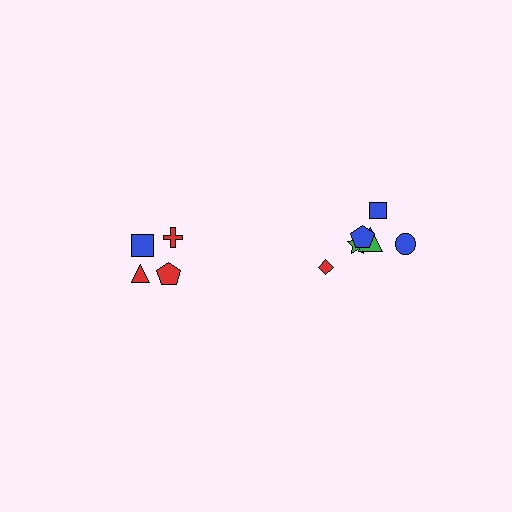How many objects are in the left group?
There are 4 objects.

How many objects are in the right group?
There are 6 objects.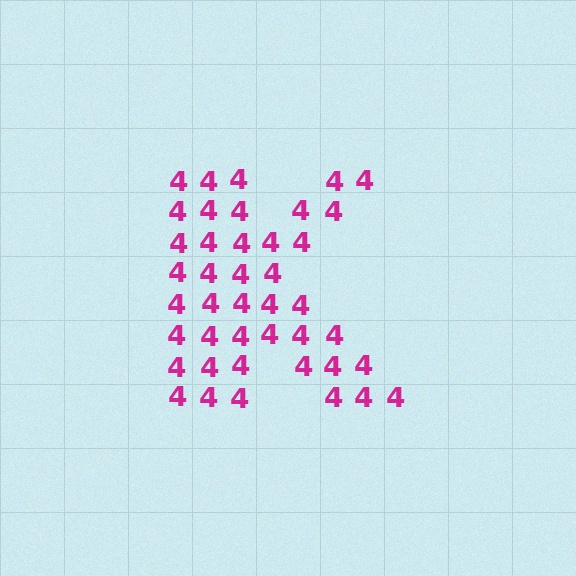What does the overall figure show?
The overall figure shows the letter K.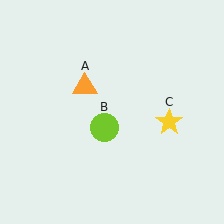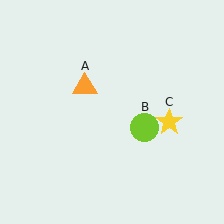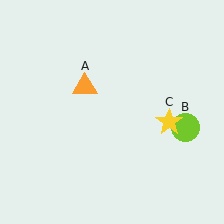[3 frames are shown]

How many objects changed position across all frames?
1 object changed position: lime circle (object B).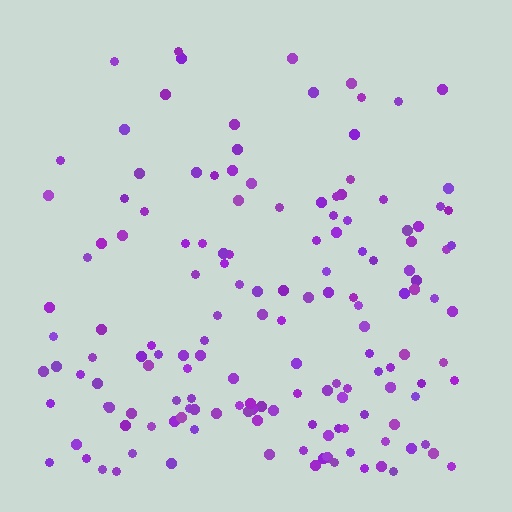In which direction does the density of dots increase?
From top to bottom, with the bottom side densest.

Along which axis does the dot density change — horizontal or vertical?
Vertical.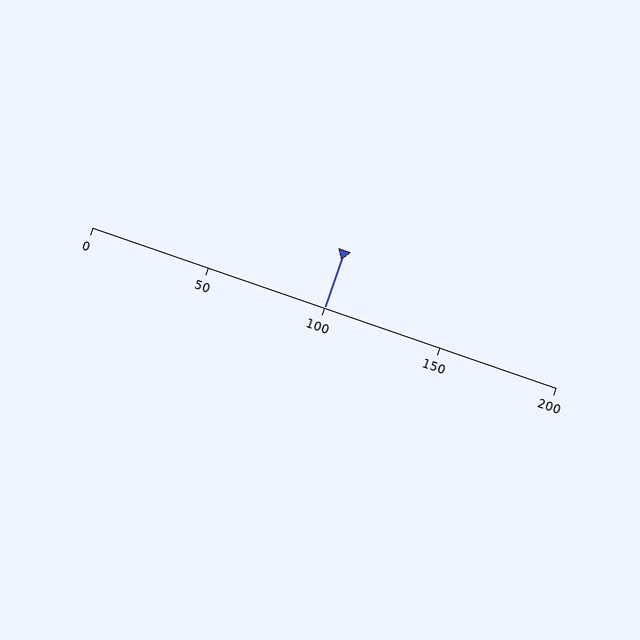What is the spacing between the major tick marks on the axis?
The major ticks are spaced 50 apart.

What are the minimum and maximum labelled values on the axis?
The axis runs from 0 to 200.